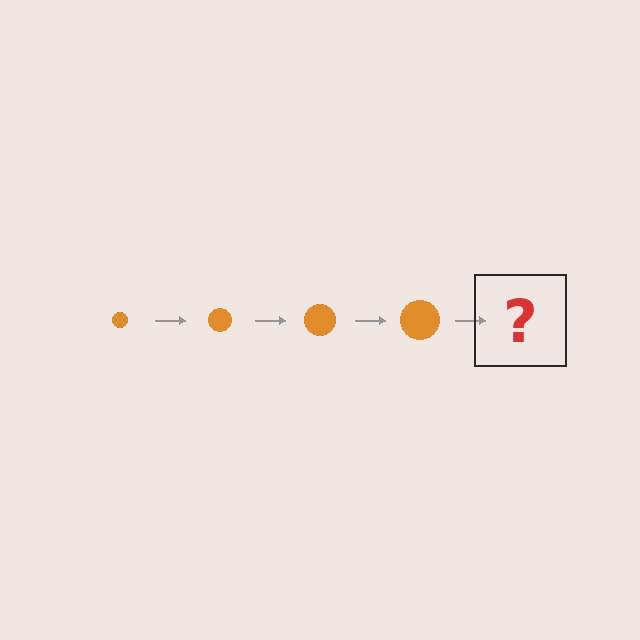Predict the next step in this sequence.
The next step is an orange circle, larger than the previous one.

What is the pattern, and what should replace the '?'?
The pattern is that the circle gets progressively larger each step. The '?' should be an orange circle, larger than the previous one.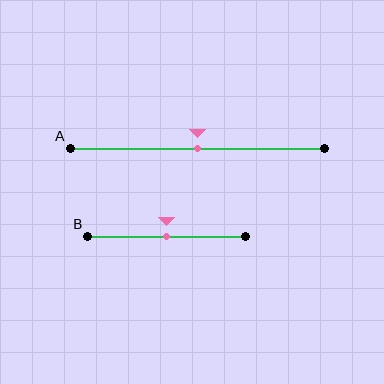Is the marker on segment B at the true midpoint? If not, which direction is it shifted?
Yes, the marker on segment B is at the true midpoint.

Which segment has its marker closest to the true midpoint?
Segment A has its marker closest to the true midpoint.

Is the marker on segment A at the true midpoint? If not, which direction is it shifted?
Yes, the marker on segment A is at the true midpoint.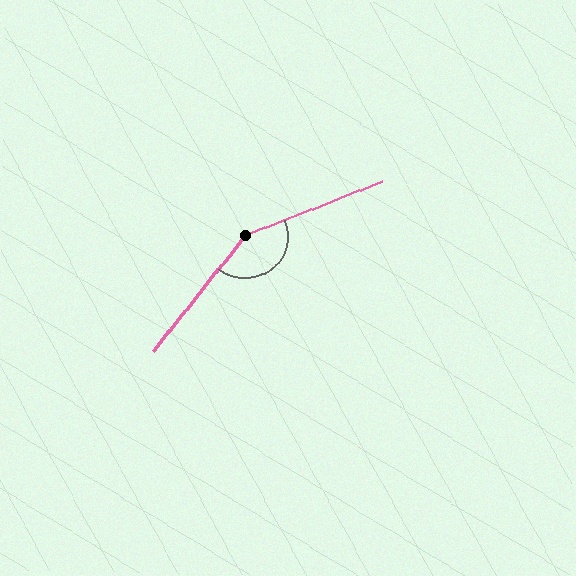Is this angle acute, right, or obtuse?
It is obtuse.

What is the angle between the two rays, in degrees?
Approximately 150 degrees.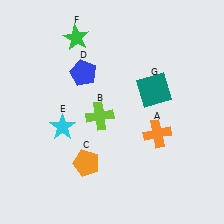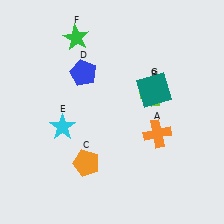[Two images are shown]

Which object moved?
The lime cross (B) moved right.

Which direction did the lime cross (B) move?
The lime cross (B) moved right.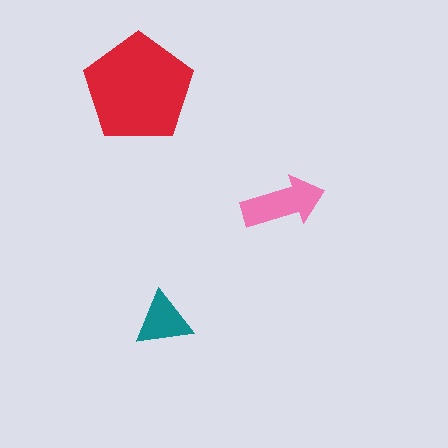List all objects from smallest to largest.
The teal triangle, the pink arrow, the red pentagon.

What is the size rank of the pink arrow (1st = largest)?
2nd.